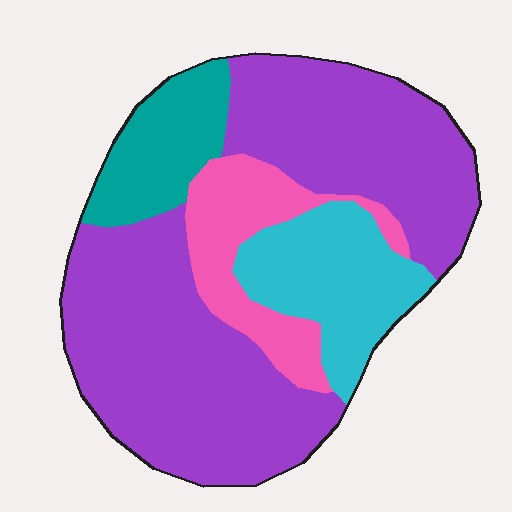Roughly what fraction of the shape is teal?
Teal covers roughly 10% of the shape.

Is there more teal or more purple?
Purple.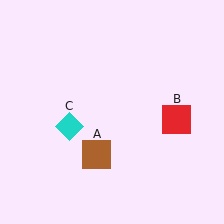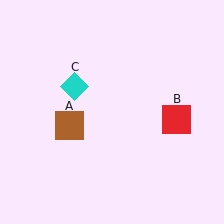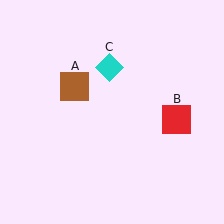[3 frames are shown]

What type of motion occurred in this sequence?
The brown square (object A), cyan diamond (object C) rotated clockwise around the center of the scene.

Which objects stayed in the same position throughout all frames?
Red square (object B) remained stationary.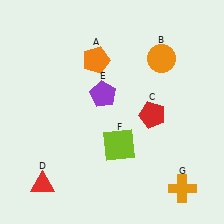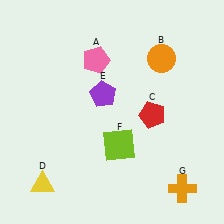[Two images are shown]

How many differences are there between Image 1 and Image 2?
There are 2 differences between the two images.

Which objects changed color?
A changed from orange to pink. D changed from red to yellow.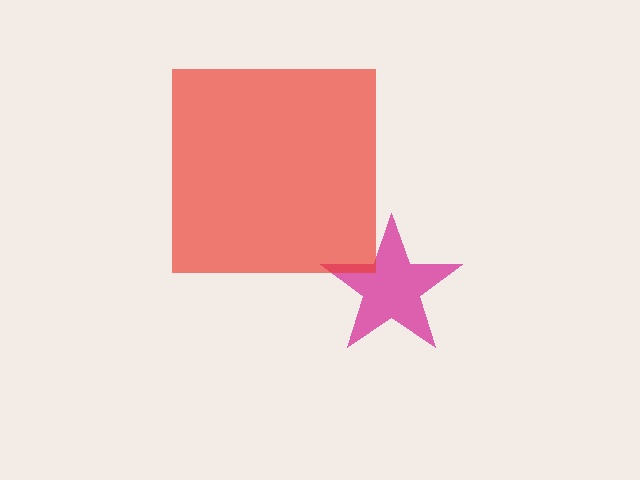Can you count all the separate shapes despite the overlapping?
Yes, there are 2 separate shapes.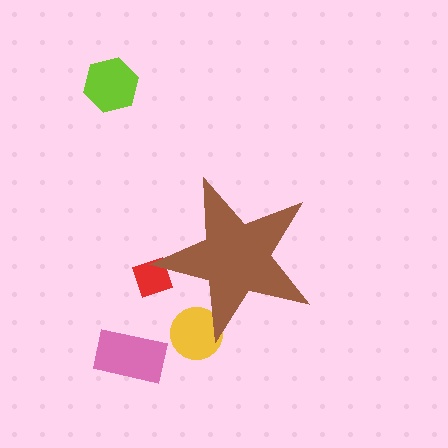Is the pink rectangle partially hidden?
No, the pink rectangle is fully visible.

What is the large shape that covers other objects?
A brown star.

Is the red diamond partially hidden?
Yes, the red diamond is partially hidden behind the brown star.